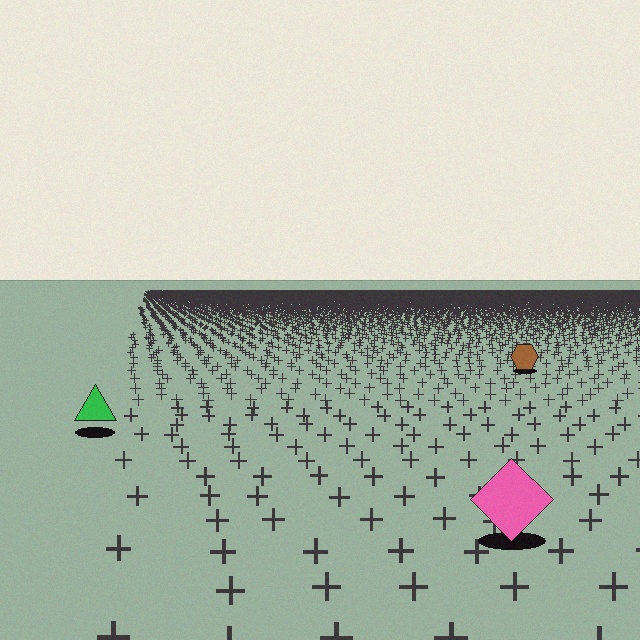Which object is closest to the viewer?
The pink diamond is closest. The texture marks near it are larger and more spread out.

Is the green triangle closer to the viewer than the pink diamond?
No. The pink diamond is closer — you can tell from the texture gradient: the ground texture is coarser near it.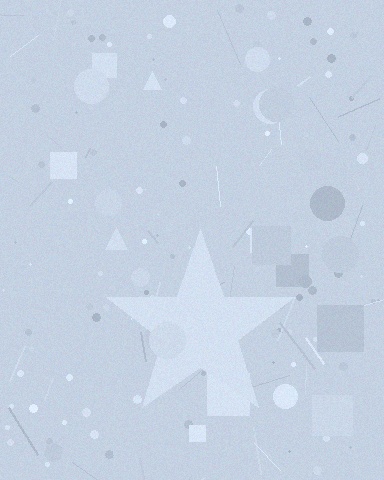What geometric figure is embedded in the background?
A star is embedded in the background.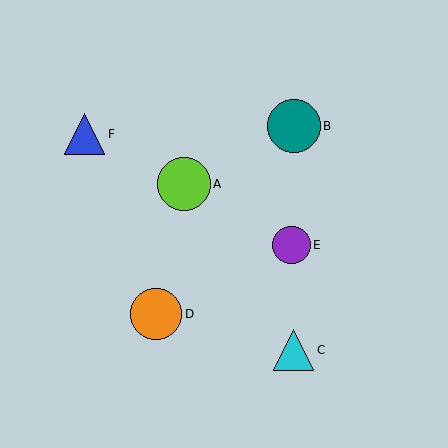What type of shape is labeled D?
Shape D is an orange circle.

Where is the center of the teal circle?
The center of the teal circle is at (294, 126).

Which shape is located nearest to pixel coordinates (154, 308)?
The orange circle (labeled D) at (156, 314) is nearest to that location.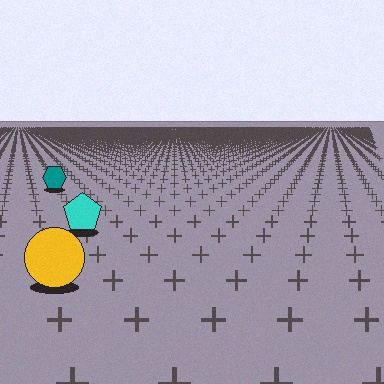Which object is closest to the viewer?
The yellow circle is closest. The texture marks near it are larger and more spread out.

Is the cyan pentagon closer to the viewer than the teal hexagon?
Yes. The cyan pentagon is closer — you can tell from the texture gradient: the ground texture is coarser near it.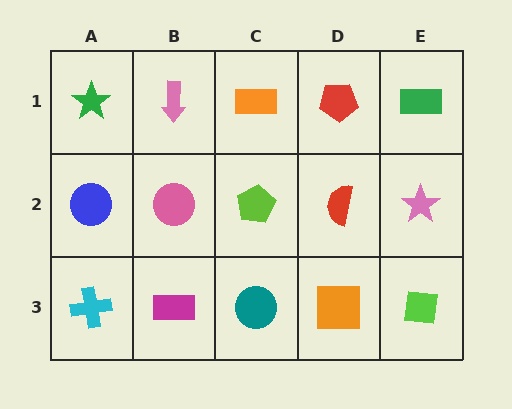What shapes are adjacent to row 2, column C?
An orange rectangle (row 1, column C), a teal circle (row 3, column C), a pink circle (row 2, column B), a red semicircle (row 2, column D).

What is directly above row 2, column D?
A red pentagon.